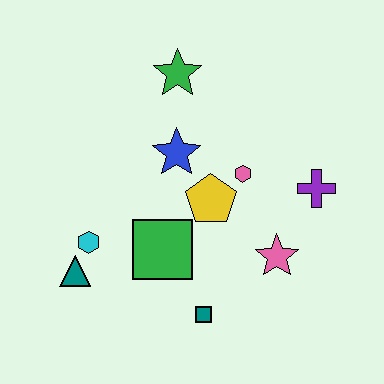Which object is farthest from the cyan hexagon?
The purple cross is farthest from the cyan hexagon.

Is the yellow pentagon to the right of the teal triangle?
Yes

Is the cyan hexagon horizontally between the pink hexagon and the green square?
No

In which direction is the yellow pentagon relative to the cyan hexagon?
The yellow pentagon is to the right of the cyan hexagon.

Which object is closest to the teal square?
The green square is closest to the teal square.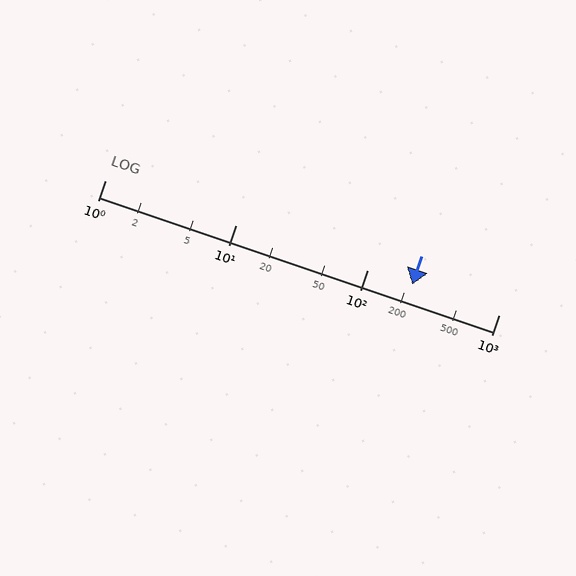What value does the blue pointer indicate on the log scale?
The pointer indicates approximately 220.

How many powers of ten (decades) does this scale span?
The scale spans 3 decades, from 1 to 1000.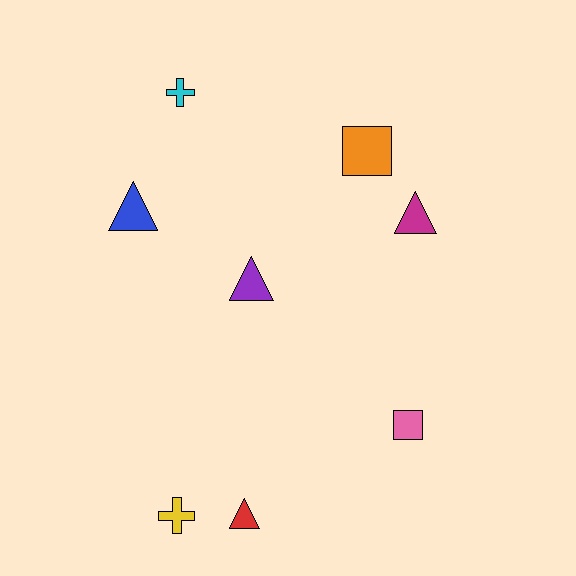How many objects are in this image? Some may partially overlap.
There are 8 objects.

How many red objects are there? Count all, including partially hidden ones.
There is 1 red object.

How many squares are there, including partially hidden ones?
There are 2 squares.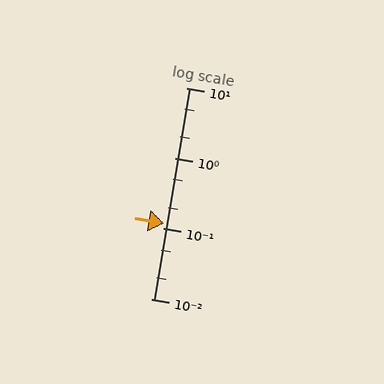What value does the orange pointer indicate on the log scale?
The pointer indicates approximately 0.12.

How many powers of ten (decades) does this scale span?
The scale spans 3 decades, from 0.01 to 10.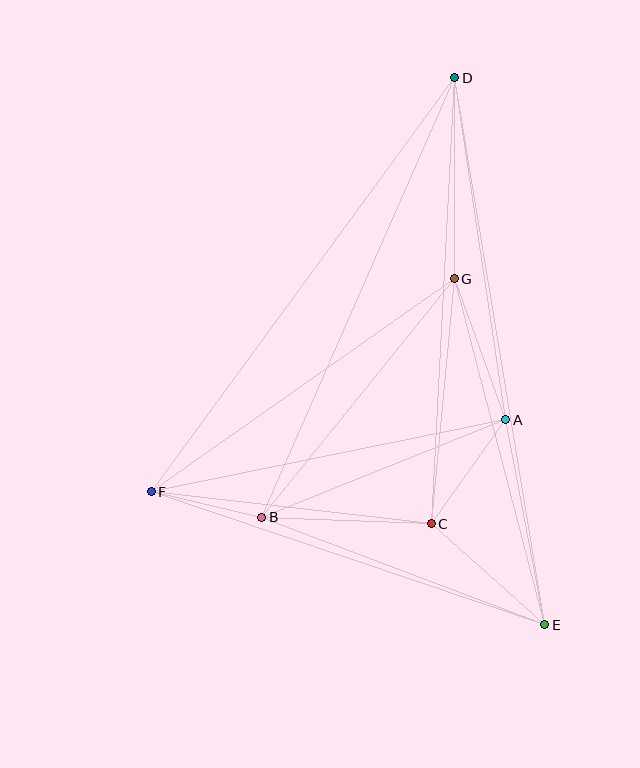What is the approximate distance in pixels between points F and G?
The distance between F and G is approximately 370 pixels.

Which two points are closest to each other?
Points B and F are closest to each other.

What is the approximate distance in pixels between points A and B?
The distance between A and B is approximately 263 pixels.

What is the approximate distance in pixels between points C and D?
The distance between C and D is approximately 447 pixels.